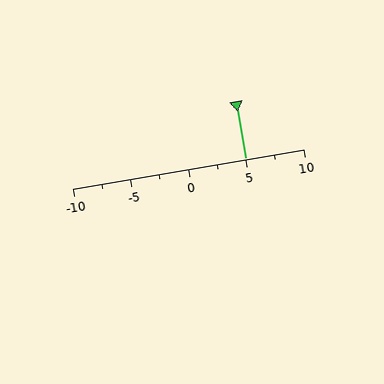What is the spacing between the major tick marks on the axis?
The major ticks are spaced 5 apart.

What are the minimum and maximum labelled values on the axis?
The axis runs from -10 to 10.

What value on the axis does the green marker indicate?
The marker indicates approximately 5.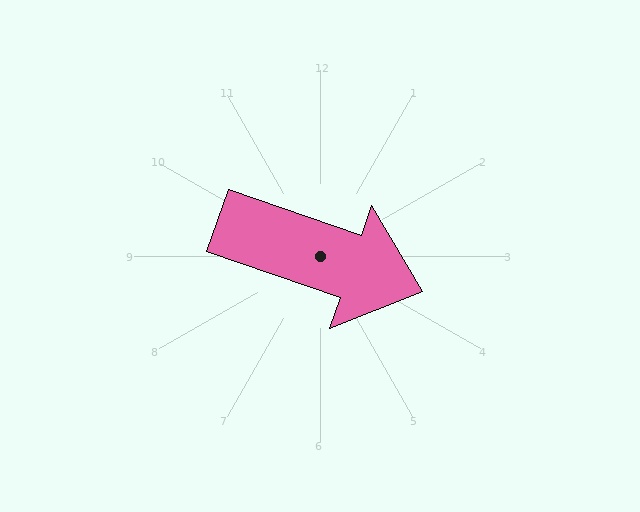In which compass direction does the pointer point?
East.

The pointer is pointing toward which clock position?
Roughly 4 o'clock.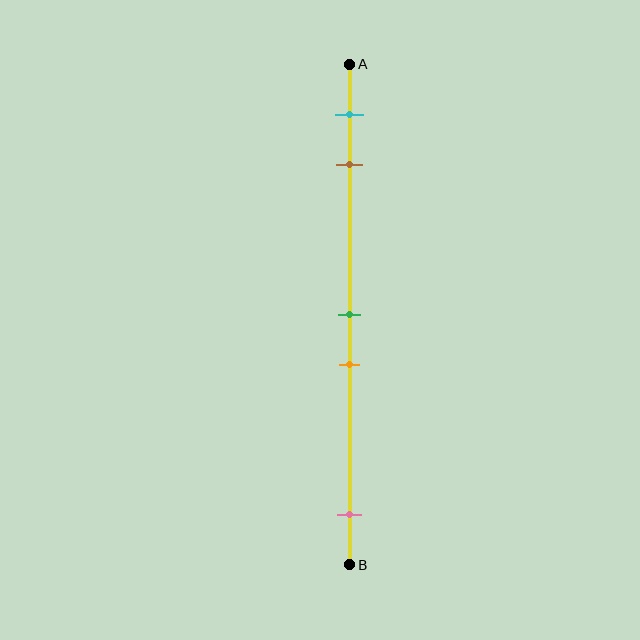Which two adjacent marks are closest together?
The green and orange marks are the closest adjacent pair.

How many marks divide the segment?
There are 5 marks dividing the segment.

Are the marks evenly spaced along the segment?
No, the marks are not evenly spaced.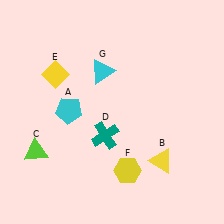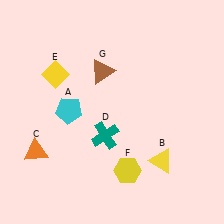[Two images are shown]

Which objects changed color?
C changed from lime to orange. G changed from cyan to brown.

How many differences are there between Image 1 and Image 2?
There are 2 differences between the two images.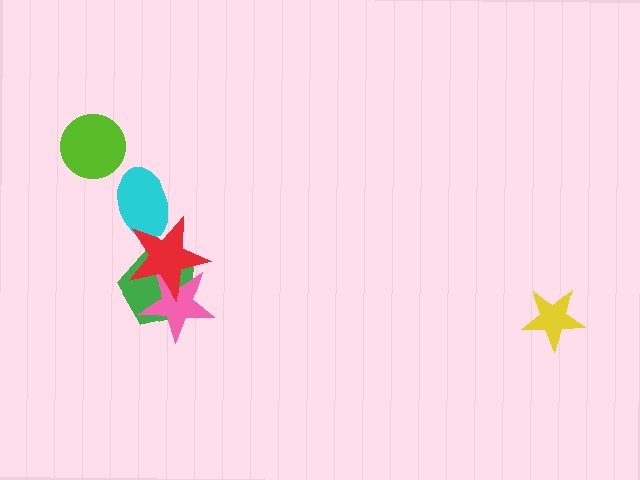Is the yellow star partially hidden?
No, no other shape covers it.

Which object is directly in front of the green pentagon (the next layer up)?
The pink star is directly in front of the green pentagon.